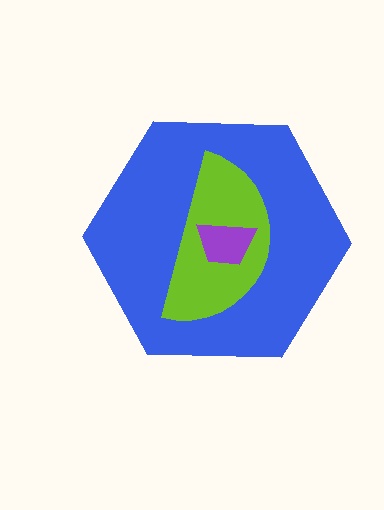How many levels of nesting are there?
3.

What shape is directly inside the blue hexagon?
The lime semicircle.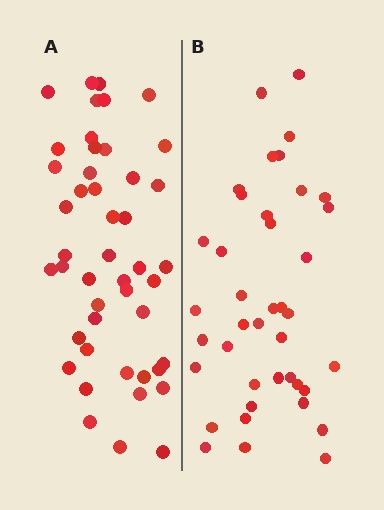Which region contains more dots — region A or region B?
Region A (the left region) has more dots.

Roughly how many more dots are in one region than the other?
Region A has about 6 more dots than region B.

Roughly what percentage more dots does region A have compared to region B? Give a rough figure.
About 15% more.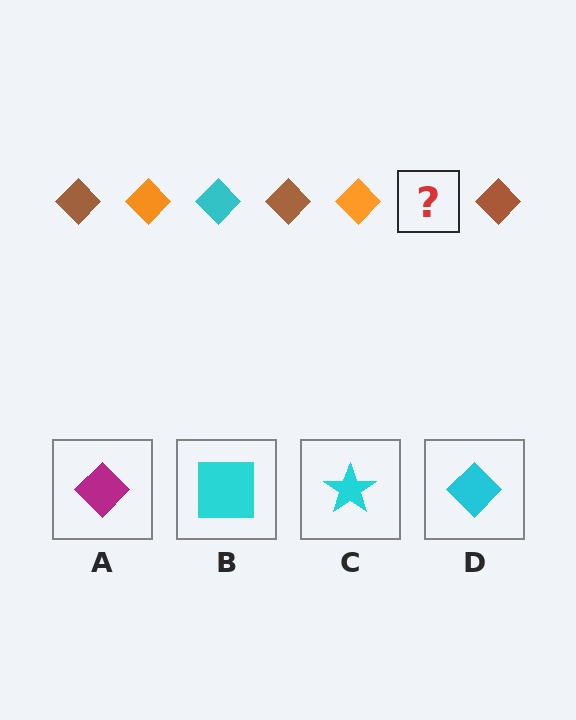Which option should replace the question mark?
Option D.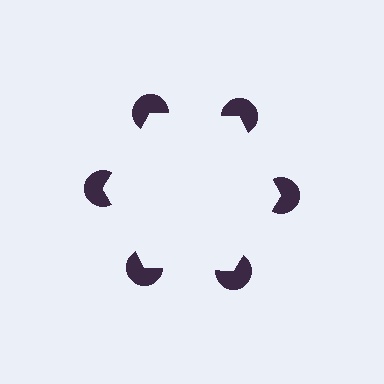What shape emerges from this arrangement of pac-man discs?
An illusory hexagon — its edges are inferred from the aligned wedge cuts in the pac-man discs, not physically drawn.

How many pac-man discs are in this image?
There are 6 — one at each vertex of the illusory hexagon.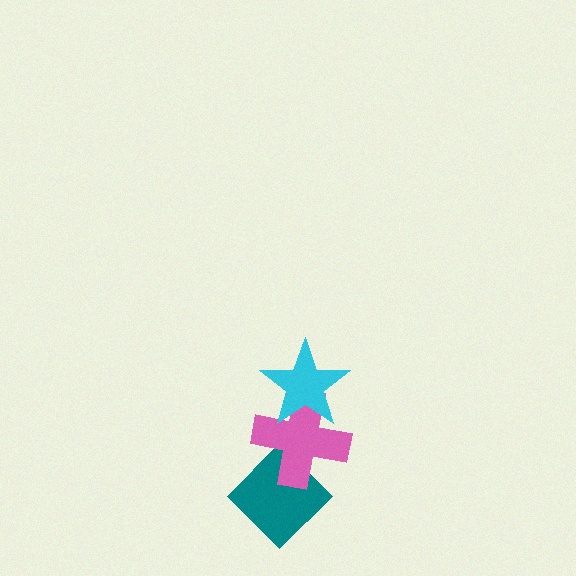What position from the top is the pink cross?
The pink cross is 2nd from the top.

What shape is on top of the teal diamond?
The pink cross is on top of the teal diamond.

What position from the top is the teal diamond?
The teal diamond is 3rd from the top.